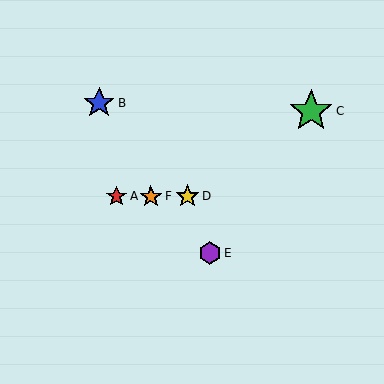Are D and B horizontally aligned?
No, D is at y≈196 and B is at y≈103.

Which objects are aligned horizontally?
Objects A, D, F are aligned horizontally.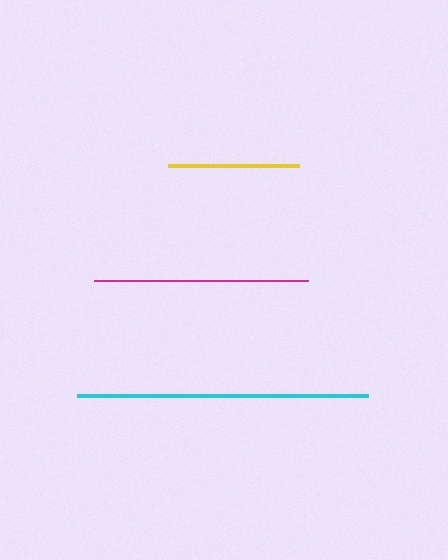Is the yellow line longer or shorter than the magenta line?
The magenta line is longer than the yellow line.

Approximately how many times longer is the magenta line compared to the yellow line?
The magenta line is approximately 1.6 times the length of the yellow line.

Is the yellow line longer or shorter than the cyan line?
The cyan line is longer than the yellow line.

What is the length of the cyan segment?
The cyan segment is approximately 291 pixels long.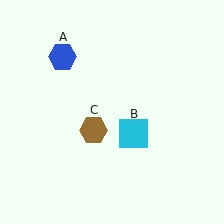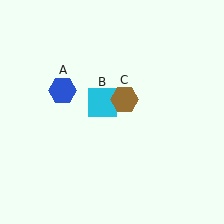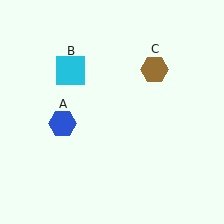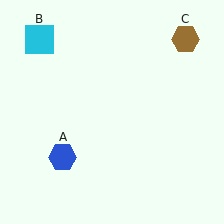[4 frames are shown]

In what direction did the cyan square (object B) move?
The cyan square (object B) moved up and to the left.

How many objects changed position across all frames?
3 objects changed position: blue hexagon (object A), cyan square (object B), brown hexagon (object C).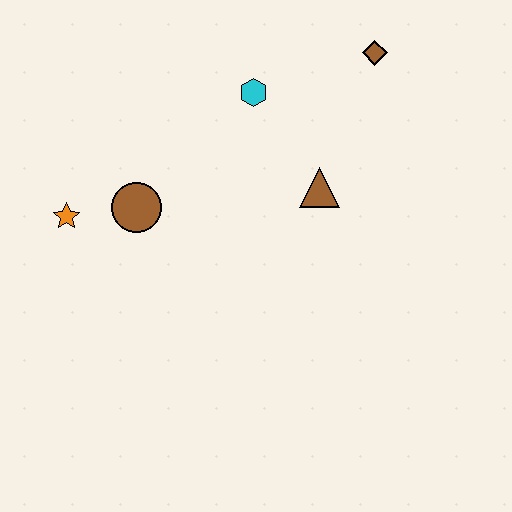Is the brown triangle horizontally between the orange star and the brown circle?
No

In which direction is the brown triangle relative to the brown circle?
The brown triangle is to the right of the brown circle.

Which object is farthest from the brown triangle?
The orange star is farthest from the brown triangle.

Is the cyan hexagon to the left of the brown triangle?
Yes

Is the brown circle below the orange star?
No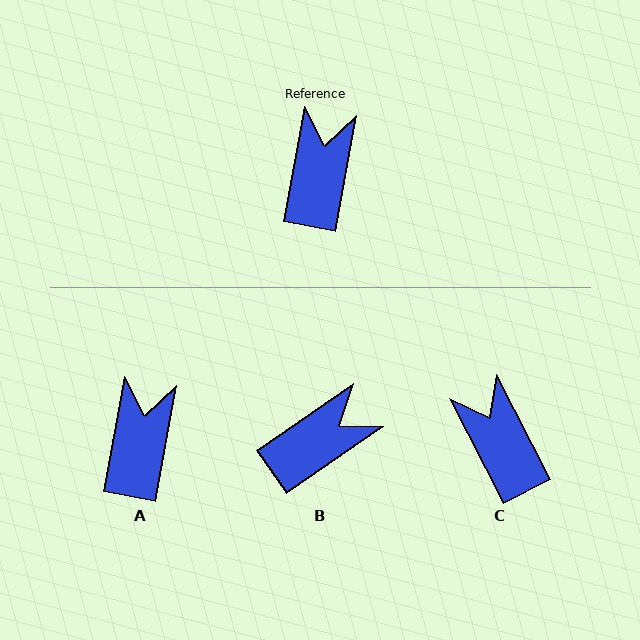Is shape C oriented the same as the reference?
No, it is off by about 37 degrees.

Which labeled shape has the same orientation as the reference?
A.